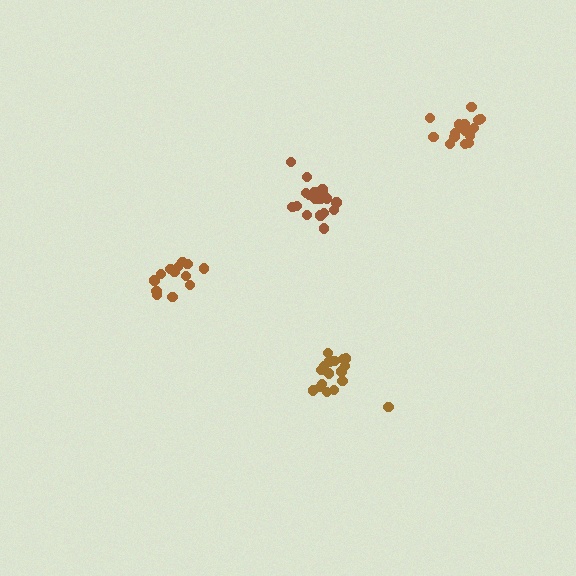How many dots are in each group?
Group 1: 13 dots, Group 2: 19 dots, Group 3: 17 dots, Group 4: 17 dots (66 total).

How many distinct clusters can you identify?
There are 4 distinct clusters.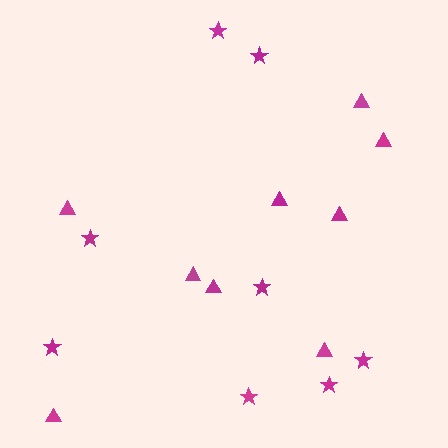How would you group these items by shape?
There are 2 groups: one group of stars (8) and one group of triangles (9).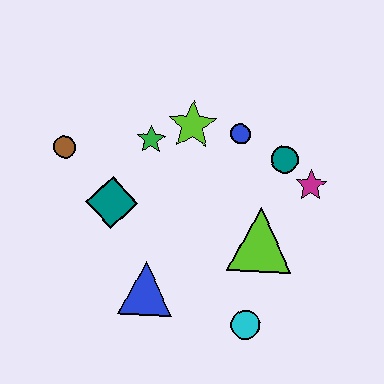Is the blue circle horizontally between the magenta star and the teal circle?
No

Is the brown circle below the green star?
Yes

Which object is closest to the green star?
The lime star is closest to the green star.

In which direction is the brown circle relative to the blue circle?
The brown circle is to the left of the blue circle.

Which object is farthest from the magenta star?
The brown circle is farthest from the magenta star.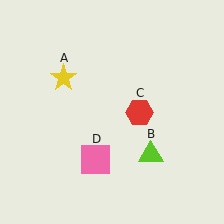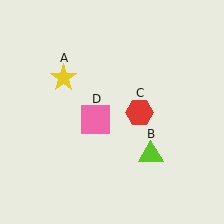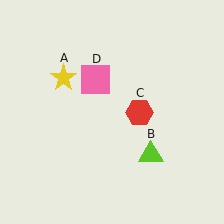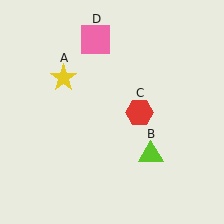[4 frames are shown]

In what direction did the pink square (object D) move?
The pink square (object D) moved up.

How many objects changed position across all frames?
1 object changed position: pink square (object D).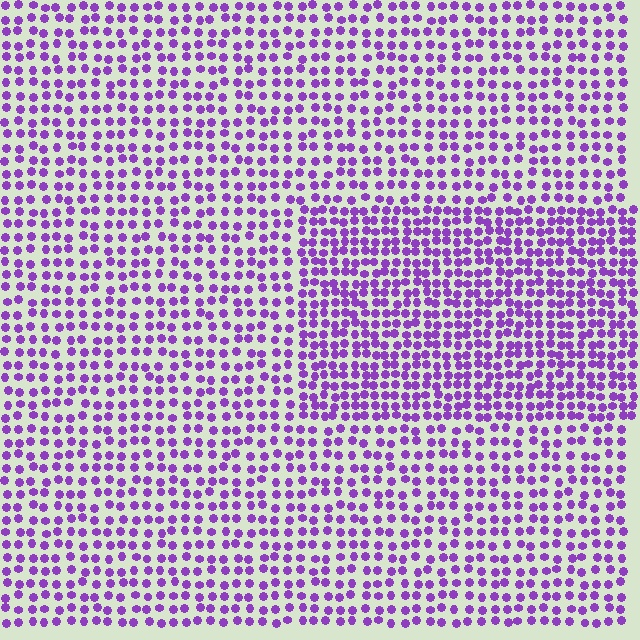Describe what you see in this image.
The image contains small purple elements arranged at two different densities. A rectangle-shaped region is visible where the elements are more densely packed than the surrounding area.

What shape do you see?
I see a rectangle.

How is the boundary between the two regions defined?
The boundary is defined by a change in element density (approximately 1.6x ratio). All elements are the same color, size, and shape.